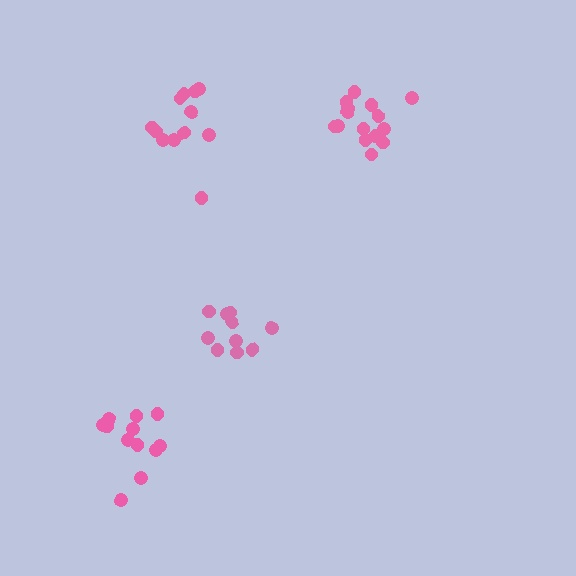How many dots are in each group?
Group 1: 12 dots, Group 2: 12 dots, Group 3: 10 dots, Group 4: 16 dots (50 total).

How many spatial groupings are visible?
There are 4 spatial groupings.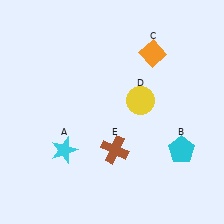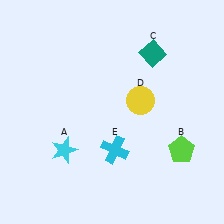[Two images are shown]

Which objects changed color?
B changed from cyan to lime. C changed from orange to teal. E changed from brown to cyan.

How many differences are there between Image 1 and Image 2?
There are 3 differences between the two images.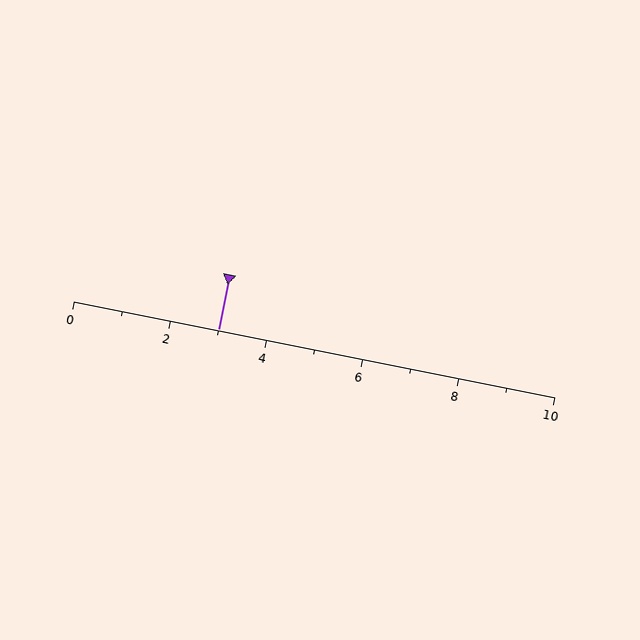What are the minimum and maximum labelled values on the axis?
The axis runs from 0 to 10.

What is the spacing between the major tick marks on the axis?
The major ticks are spaced 2 apart.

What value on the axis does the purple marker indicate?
The marker indicates approximately 3.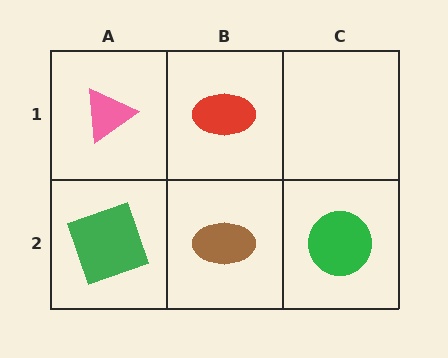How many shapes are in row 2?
3 shapes.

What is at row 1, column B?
A red ellipse.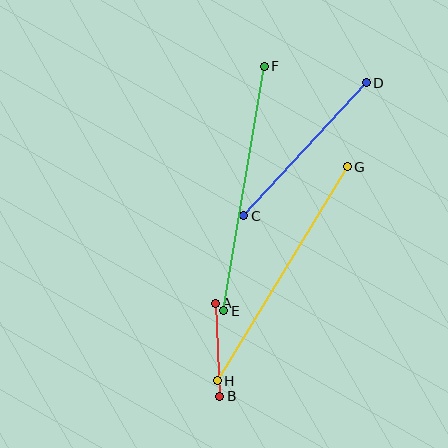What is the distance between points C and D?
The distance is approximately 181 pixels.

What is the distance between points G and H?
The distance is approximately 251 pixels.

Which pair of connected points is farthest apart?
Points G and H are farthest apart.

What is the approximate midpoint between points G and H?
The midpoint is at approximately (282, 274) pixels.